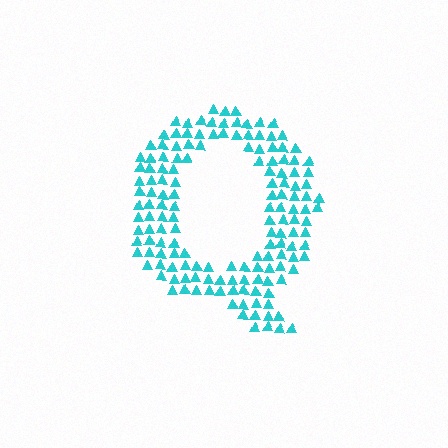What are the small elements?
The small elements are triangles.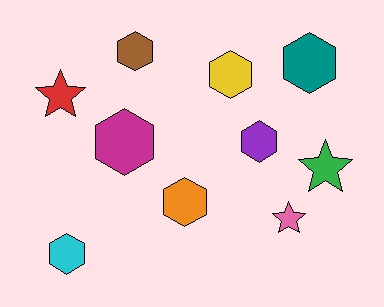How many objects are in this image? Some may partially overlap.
There are 10 objects.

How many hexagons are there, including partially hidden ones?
There are 7 hexagons.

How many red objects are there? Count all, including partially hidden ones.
There is 1 red object.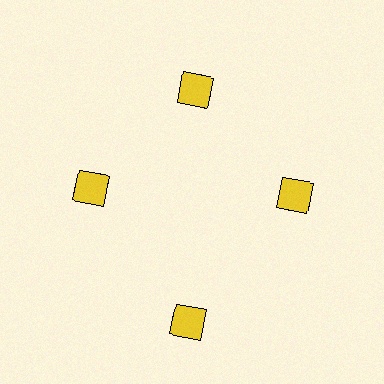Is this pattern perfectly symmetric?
No. The 4 yellow squares are arranged in a ring, but one element near the 6 o'clock position is pushed outward from the center, breaking the 4-fold rotational symmetry.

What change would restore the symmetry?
The symmetry would be restored by moving it inward, back onto the ring so that all 4 squares sit at equal angles and equal distance from the center.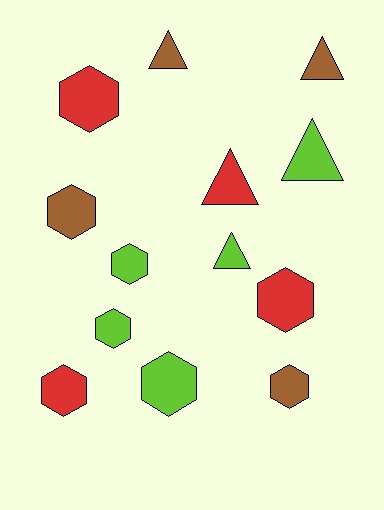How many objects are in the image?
There are 13 objects.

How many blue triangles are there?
There are no blue triangles.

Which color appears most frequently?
Lime, with 5 objects.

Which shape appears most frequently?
Hexagon, with 8 objects.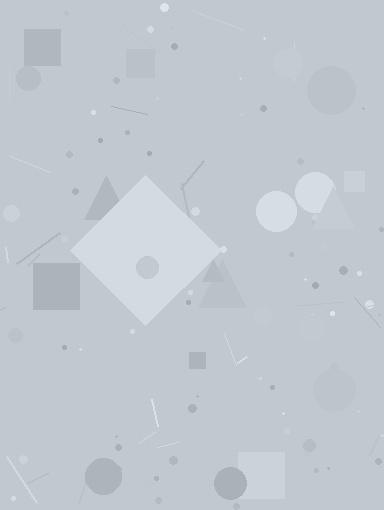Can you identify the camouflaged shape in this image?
The camouflaged shape is a diamond.